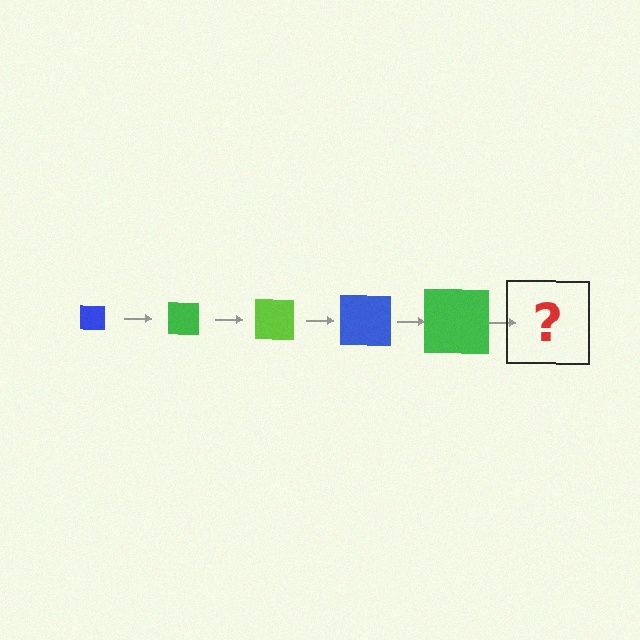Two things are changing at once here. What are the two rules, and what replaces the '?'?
The two rules are that the square grows larger each step and the color cycles through blue, green, and lime. The '?' should be a lime square, larger than the previous one.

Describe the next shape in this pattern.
It should be a lime square, larger than the previous one.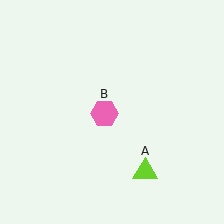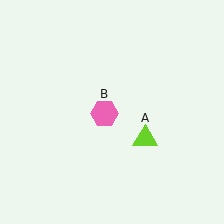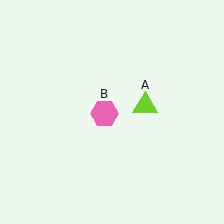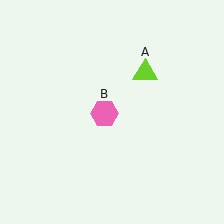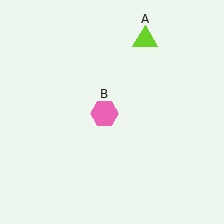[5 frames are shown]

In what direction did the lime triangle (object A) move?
The lime triangle (object A) moved up.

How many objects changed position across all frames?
1 object changed position: lime triangle (object A).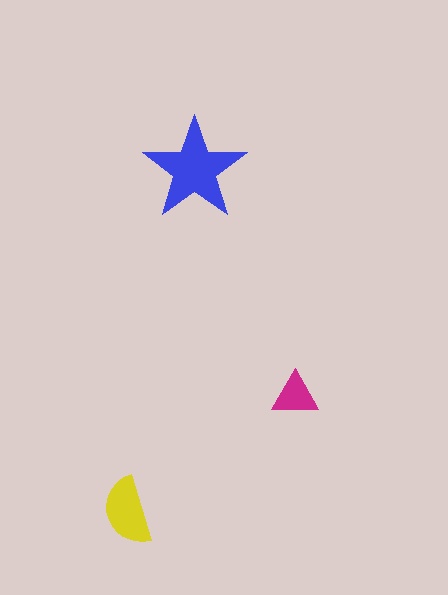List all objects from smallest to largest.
The magenta triangle, the yellow semicircle, the blue star.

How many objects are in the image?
There are 3 objects in the image.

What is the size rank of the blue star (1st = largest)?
1st.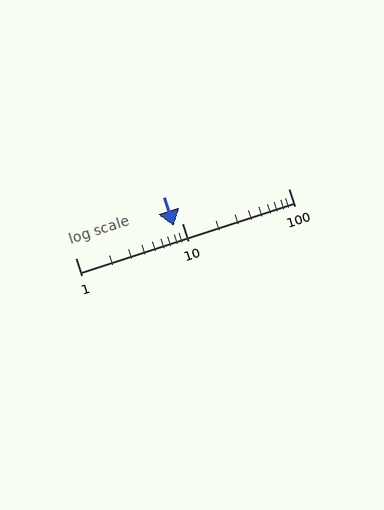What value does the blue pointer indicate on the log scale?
The pointer indicates approximately 8.4.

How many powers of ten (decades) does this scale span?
The scale spans 2 decades, from 1 to 100.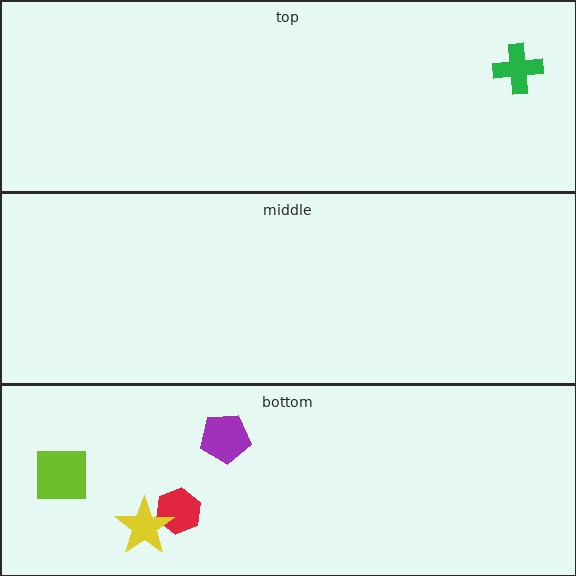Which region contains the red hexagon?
The bottom region.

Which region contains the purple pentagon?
The bottom region.